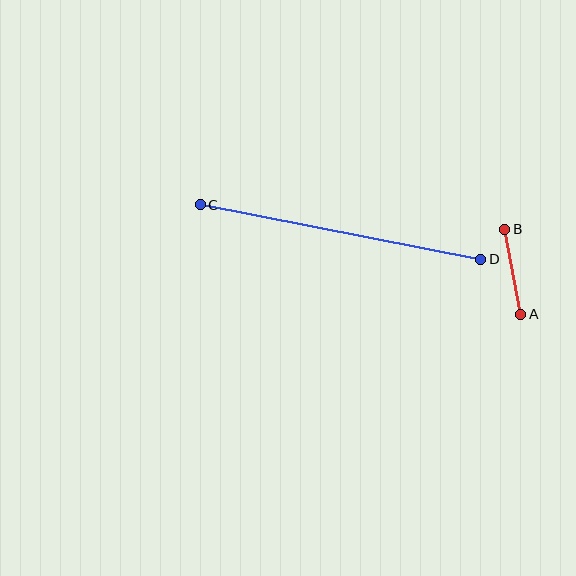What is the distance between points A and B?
The distance is approximately 86 pixels.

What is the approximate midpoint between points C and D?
The midpoint is at approximately (341, 232) pixels.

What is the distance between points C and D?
The distance is approximately 286 pixels.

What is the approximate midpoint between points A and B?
The midpoint is at approximately (513, 272) pixels.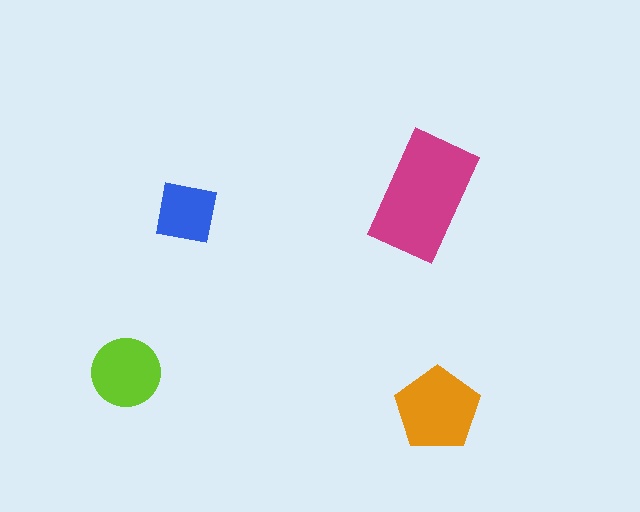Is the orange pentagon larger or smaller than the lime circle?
Larger.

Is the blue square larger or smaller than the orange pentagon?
Smaller.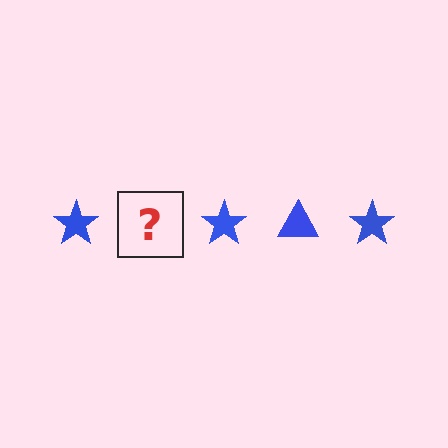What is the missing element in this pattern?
The missing element is a blue triangle.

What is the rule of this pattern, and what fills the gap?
The rule is that the pattern cycles through star, triangle shapes in blue. The gap should be filled with a blue triangle.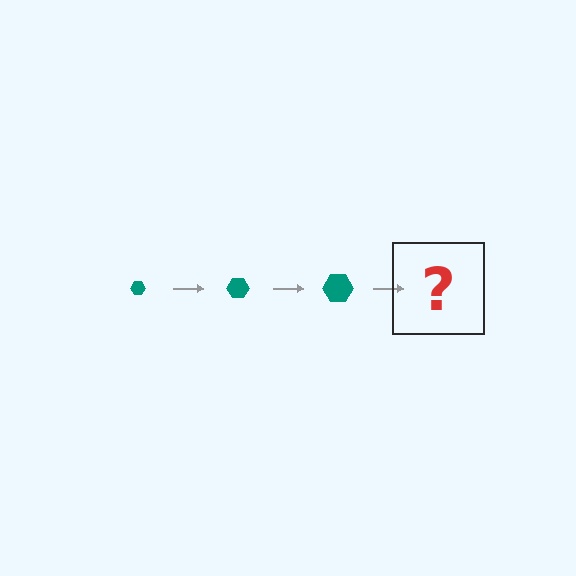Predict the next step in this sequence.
The next step is a teal hexagon, larger than the previous one.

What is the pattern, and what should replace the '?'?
The pattern is that the hexagon gets progressively larger each step. The '?' should be a teal hexagon, larger than the previous one.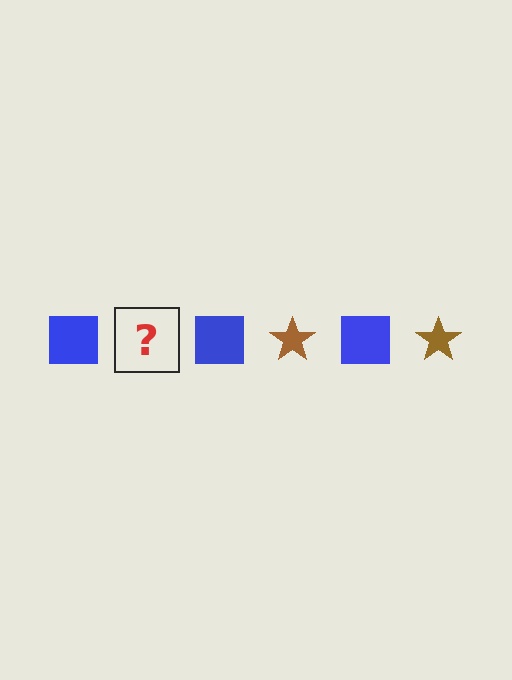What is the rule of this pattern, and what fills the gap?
The rule is that the pattern alternates between blue square and brown star. The gap should be filled with a brown star.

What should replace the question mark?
The question mark should be replaced with a brown star.